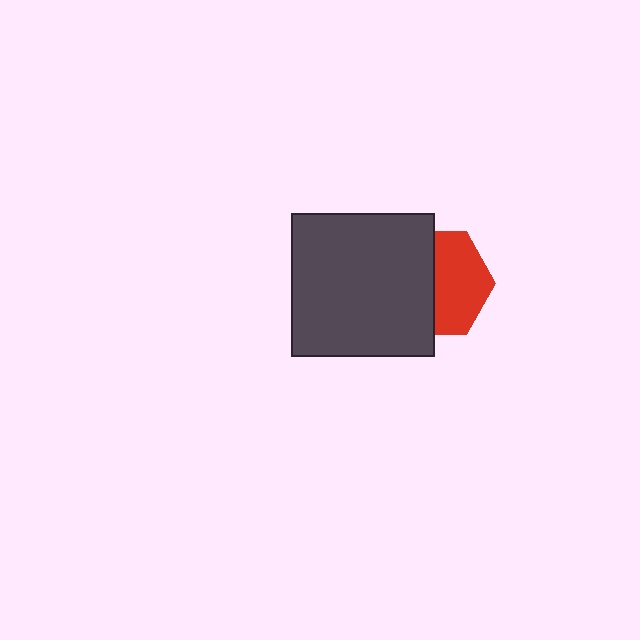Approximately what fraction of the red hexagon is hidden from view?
Roughly 49% of the red hexagon is hidden behind the dark gray square.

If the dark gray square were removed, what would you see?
You would see the complete red hexagon.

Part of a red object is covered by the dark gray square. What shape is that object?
It is a hexagon.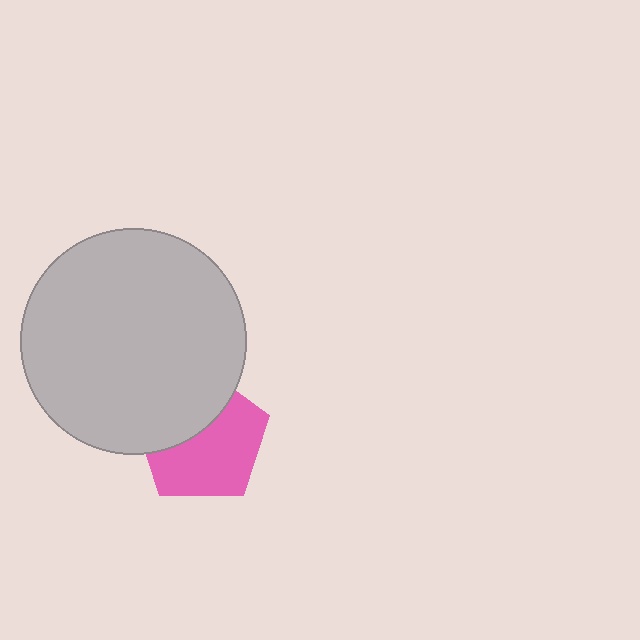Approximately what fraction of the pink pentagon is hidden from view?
Roughly 40% of the pink pentagon is hidden behind the light gray circle.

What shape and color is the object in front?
The object in front is a light gray circle.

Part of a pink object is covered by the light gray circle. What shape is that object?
It is a pentagon.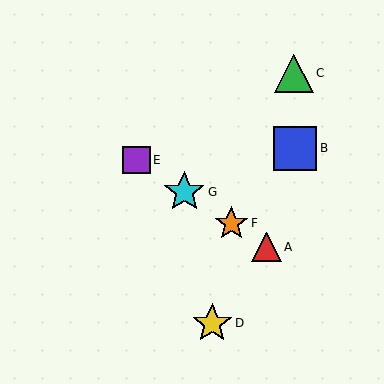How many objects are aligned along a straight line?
4 objects (A, E, F, G) are aligned along a straight line.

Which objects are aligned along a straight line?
Objects A, E, F, G are aligned along a straight line.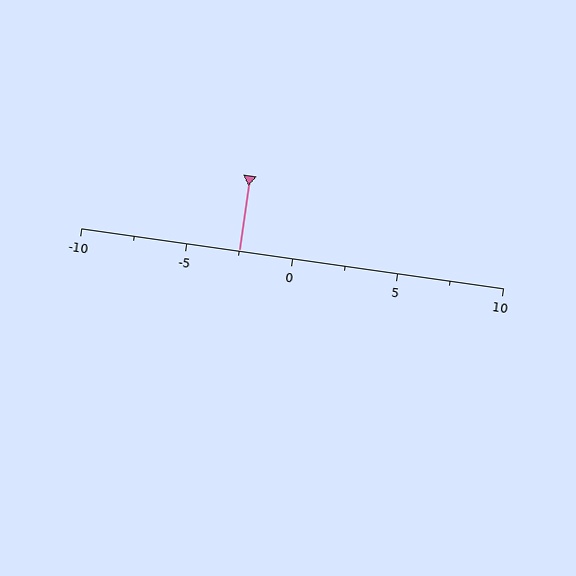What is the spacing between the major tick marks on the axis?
The major ticks are spaced 5 apart.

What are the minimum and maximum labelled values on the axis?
The axis runs from -10 to 10.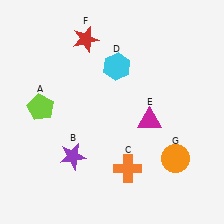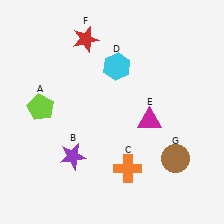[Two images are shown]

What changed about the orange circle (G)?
In Image 1, G is orange. In Image 2, it changed to brown.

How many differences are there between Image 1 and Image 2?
There is 1 difference between the two images.